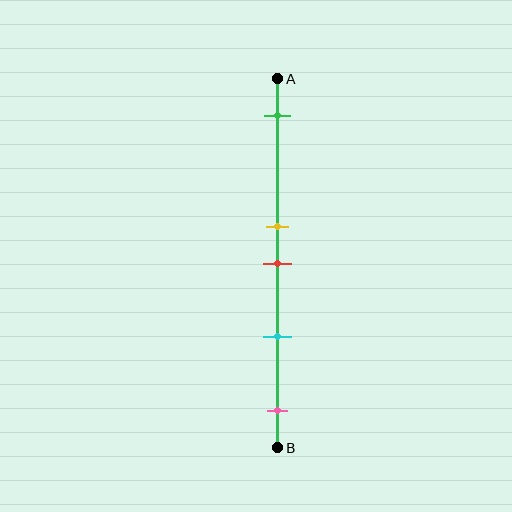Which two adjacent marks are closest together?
The yellow and red marks are the closest adjacent pair.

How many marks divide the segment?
There are 5 marks dividing the segment.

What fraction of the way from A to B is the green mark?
The green mark is approximately 10% (0.1) of the way from A to B.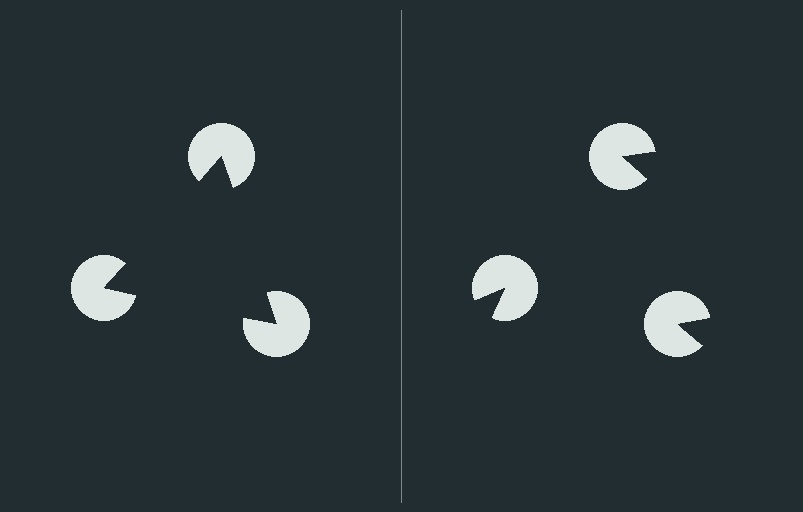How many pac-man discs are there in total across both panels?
6 — 3 on each side.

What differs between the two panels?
The pac-man discs are positioned identically on both sides; only the wedge orientations differ. On the left they align to a triangle; on the right they are misaligned.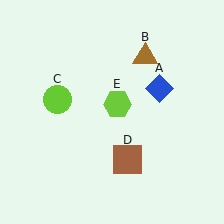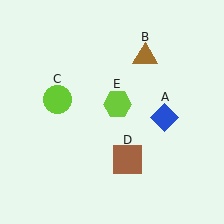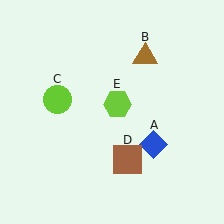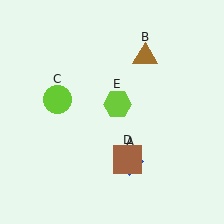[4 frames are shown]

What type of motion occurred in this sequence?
The blue diamond (object A) rotated clockwise around the center of the scene.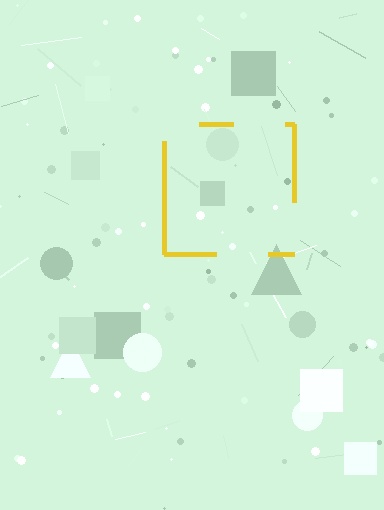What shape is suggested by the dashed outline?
The dashed outline suggests a square.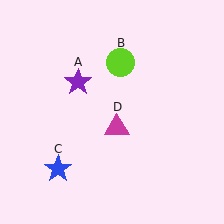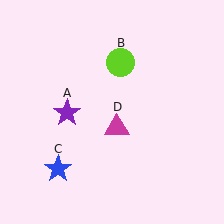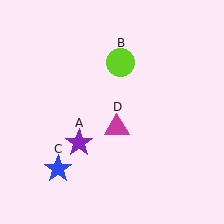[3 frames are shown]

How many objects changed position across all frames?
1 object changed position: purple star (object A).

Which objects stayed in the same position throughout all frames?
Lime circle (object B) and blue star (object C) and magenta triangle (object D) remained stationary.